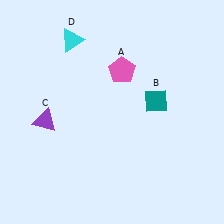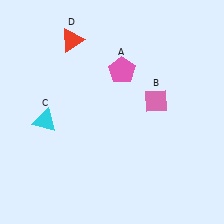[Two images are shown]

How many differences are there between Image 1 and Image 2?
There are 3 differences between the two images.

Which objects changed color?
B changed from teal to pink. C changed from purple to cyan. D changed from cyan to red.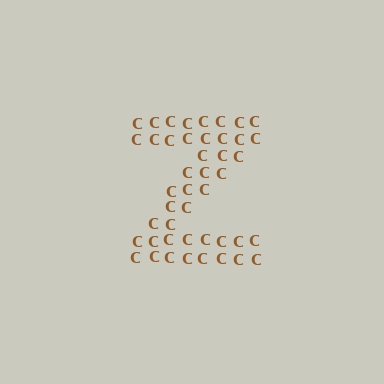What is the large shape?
The large shape is the letter Z.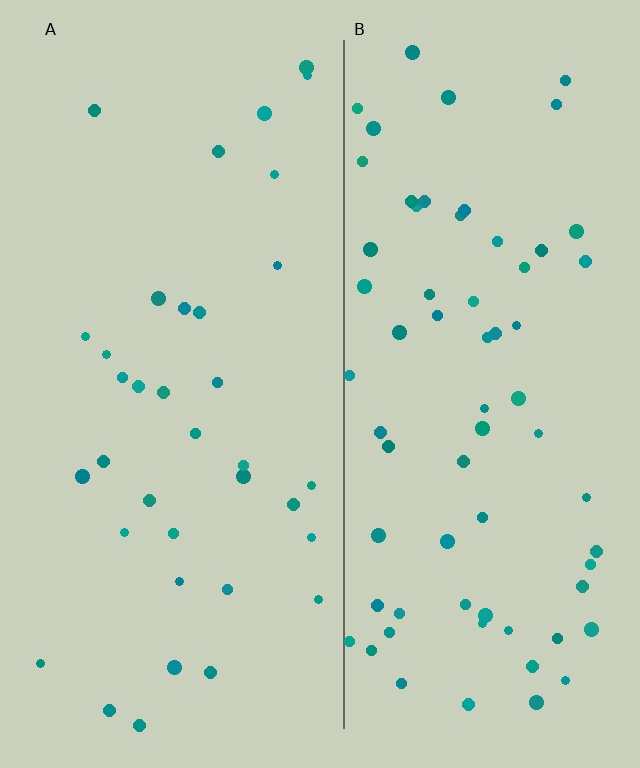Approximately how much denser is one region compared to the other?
Approximately 1.9× — region B over region A.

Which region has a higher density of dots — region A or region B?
B (the right).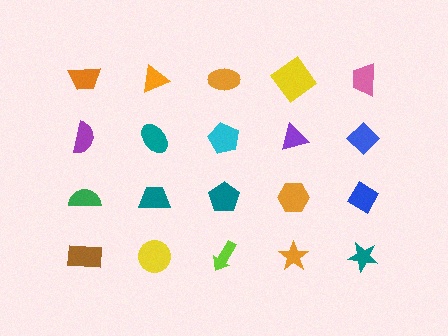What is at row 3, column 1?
A green semicircle.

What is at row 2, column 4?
A purple triangle.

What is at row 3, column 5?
A blue diamond.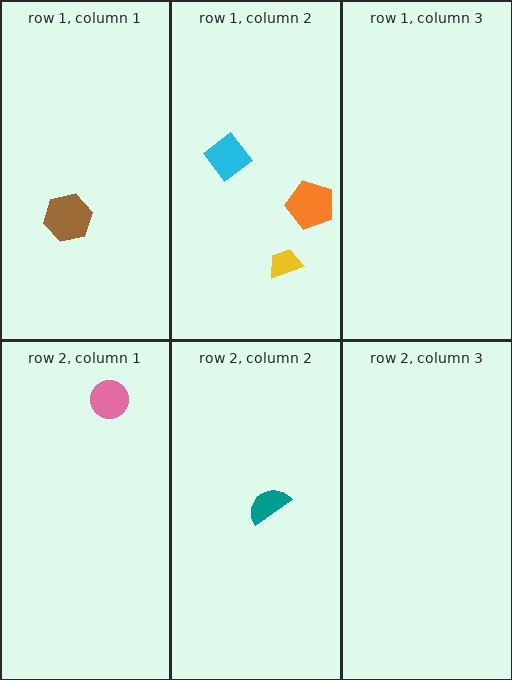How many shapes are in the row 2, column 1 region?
1.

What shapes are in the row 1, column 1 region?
The brown hexagon.